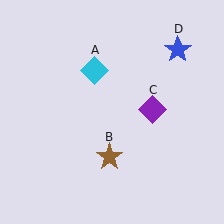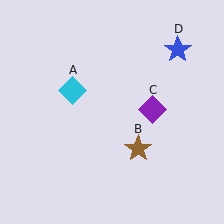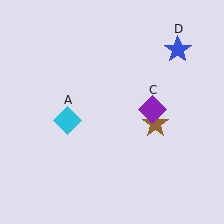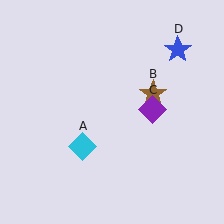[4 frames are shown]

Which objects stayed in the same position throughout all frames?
Purple diamond (object C) and blue star (object D) remained stationary.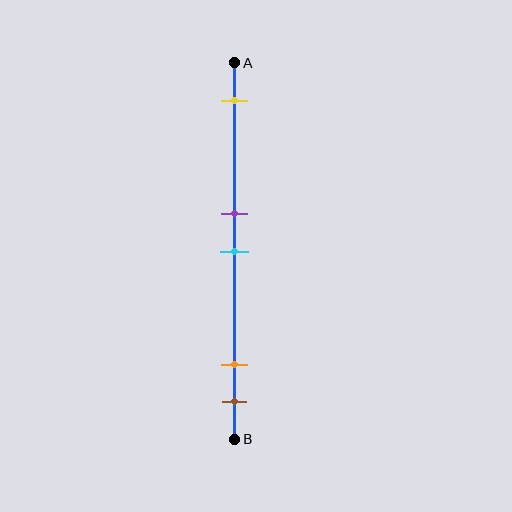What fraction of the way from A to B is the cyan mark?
The cyan mark is approximately 50% (0.5) of the way from A to B.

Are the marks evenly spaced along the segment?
No, the marks are not evenly spaced.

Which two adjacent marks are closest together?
The purple and cyan marks are the closest adjacent pair.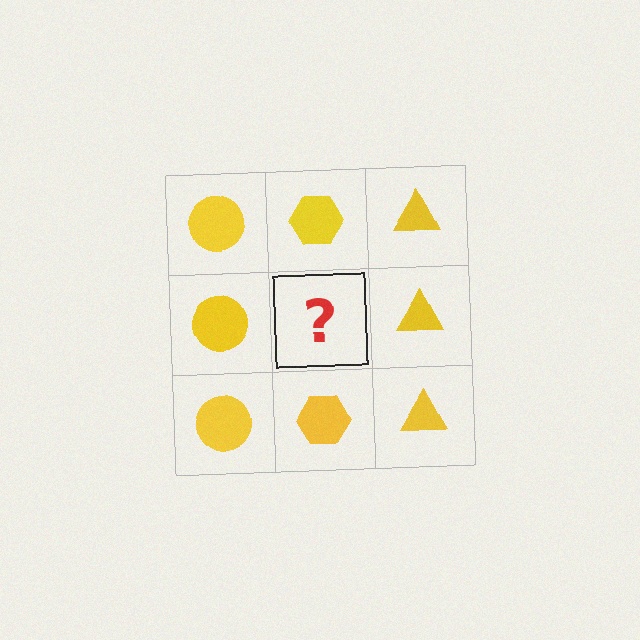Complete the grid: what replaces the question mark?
The question mark should be replaced with a yellow hexagon.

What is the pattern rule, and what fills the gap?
The rule is that each column has a consistent shape. The gap should be filled with a yellow hexagon.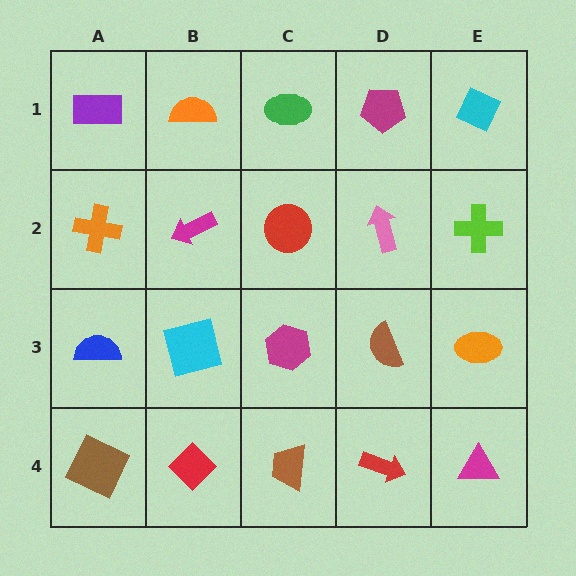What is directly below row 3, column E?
A magenta triangle.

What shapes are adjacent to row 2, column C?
A green ellipse (row 1, column C), a magenta hexagon (row 3, column C), a magenta arrow (row 2, column B), a pink arrow (row 2, column D).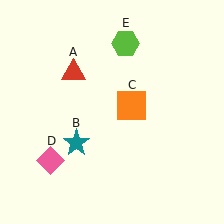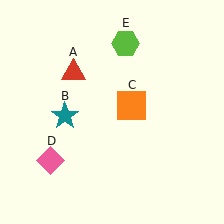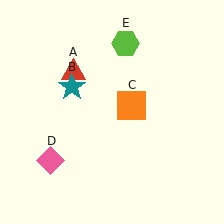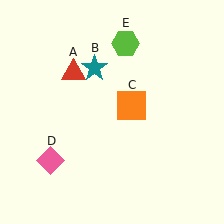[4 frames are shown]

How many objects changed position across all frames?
1 object changed position: teal star (object B).